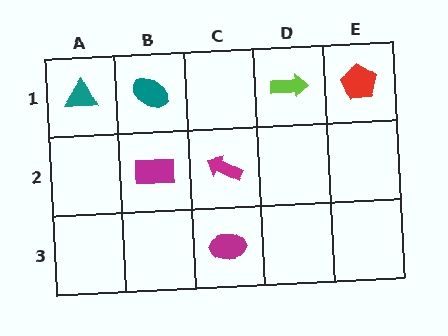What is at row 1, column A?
A teal triangle.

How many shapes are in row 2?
2 shapes.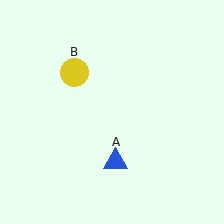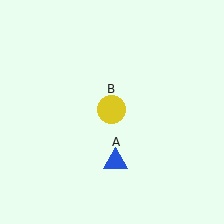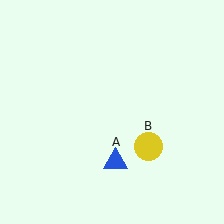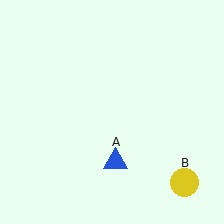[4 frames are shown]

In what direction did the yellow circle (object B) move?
The yellow circle (object B) moved down and to the right.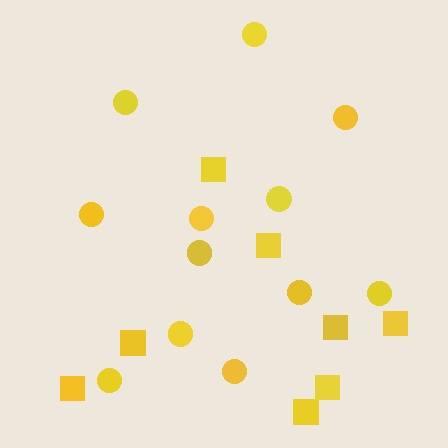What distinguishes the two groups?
There are 2 groups: one group of circles (12) and one group of squares (8).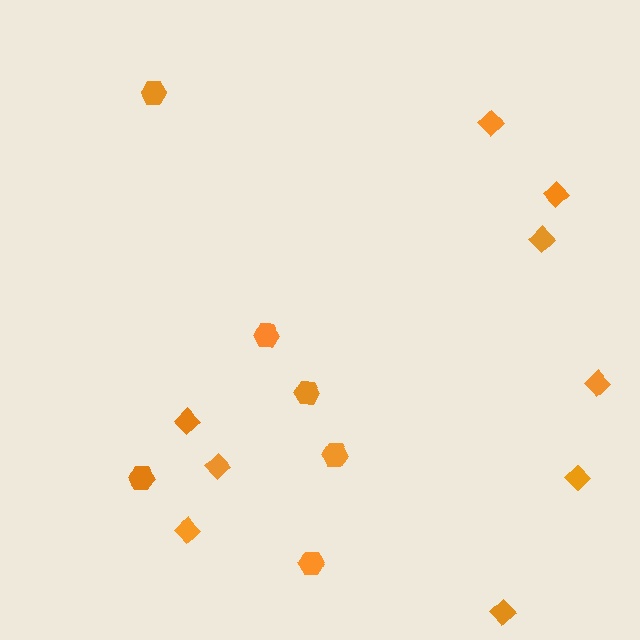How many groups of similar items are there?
There are 2 groups: one group of hexagons (6) and one group of diamonds (9).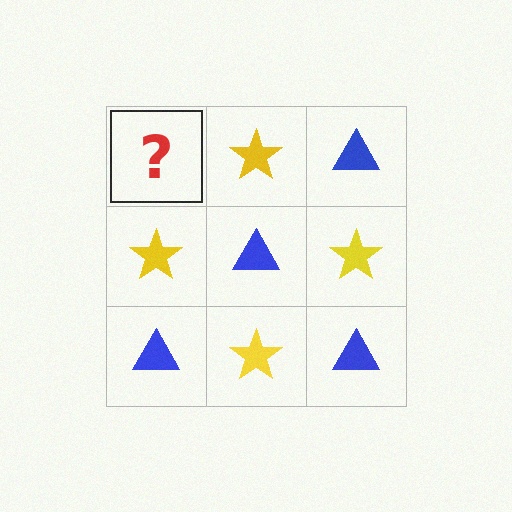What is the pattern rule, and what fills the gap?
The rule is that it alternates blue triangle and yellow star in a checkerboard pattern. The gap should be filled with a blue triangle.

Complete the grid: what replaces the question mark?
The question mark should be replaced with a blue triangle.